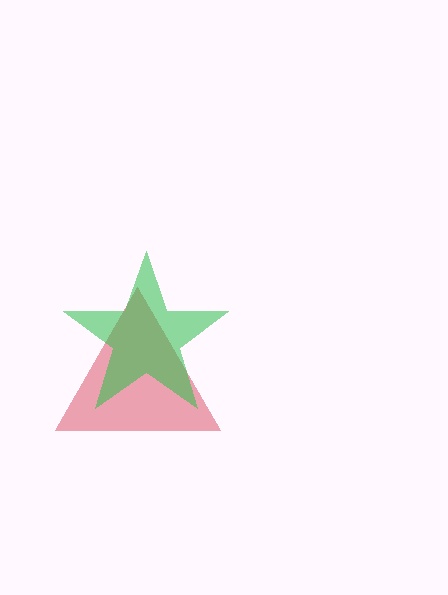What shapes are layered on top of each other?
The layered shapes are: a red triangle, a green star.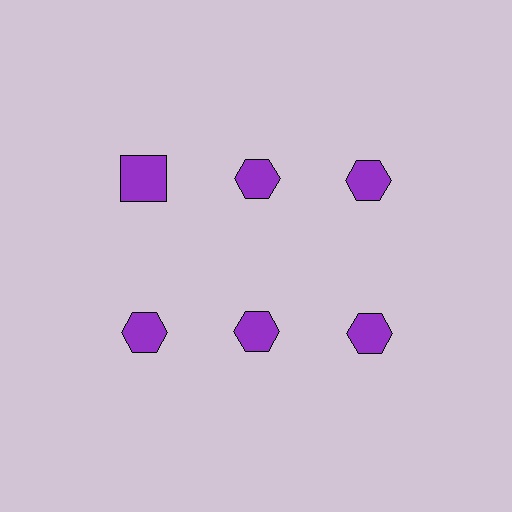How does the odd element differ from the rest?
It has a different shape: square instead of hexagon.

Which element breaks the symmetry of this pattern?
The purple square in the top row, leftmost column breaks the symmetry. All other shapes are purple hexagons.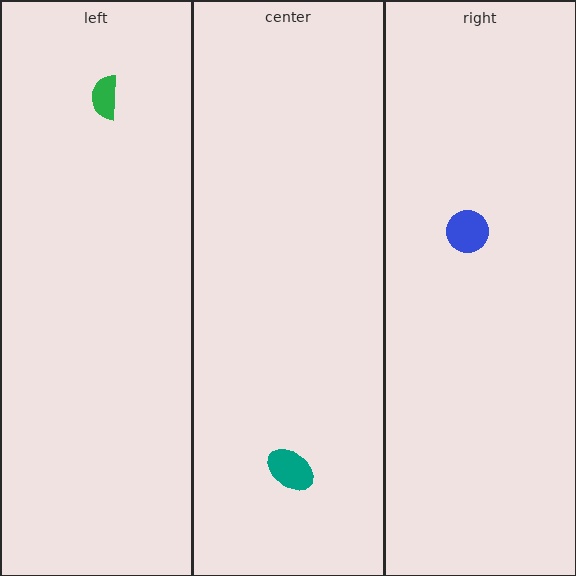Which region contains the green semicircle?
The left region.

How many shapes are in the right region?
1.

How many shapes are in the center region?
1.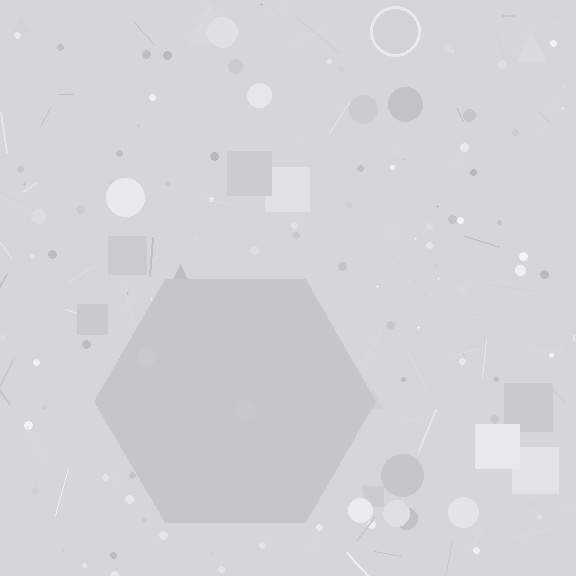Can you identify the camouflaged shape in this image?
The camouflaged shape is a hexagon.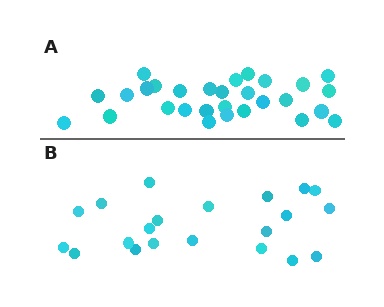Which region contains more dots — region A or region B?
Region A (the top region) has more dots.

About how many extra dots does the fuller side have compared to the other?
Region A has roughly 8 or so more dots than region B.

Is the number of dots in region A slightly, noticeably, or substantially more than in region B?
Region A has noticeably more, but not dramatically so. The ratio is roughly 1.4 to 1.